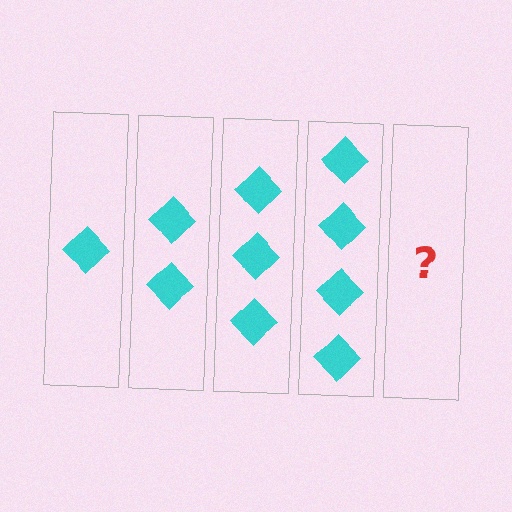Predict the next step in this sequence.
The next step is 5 diamonds.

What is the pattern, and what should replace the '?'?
The pattern is that each step adds one more diamond. The '?' should be 5 diamonds.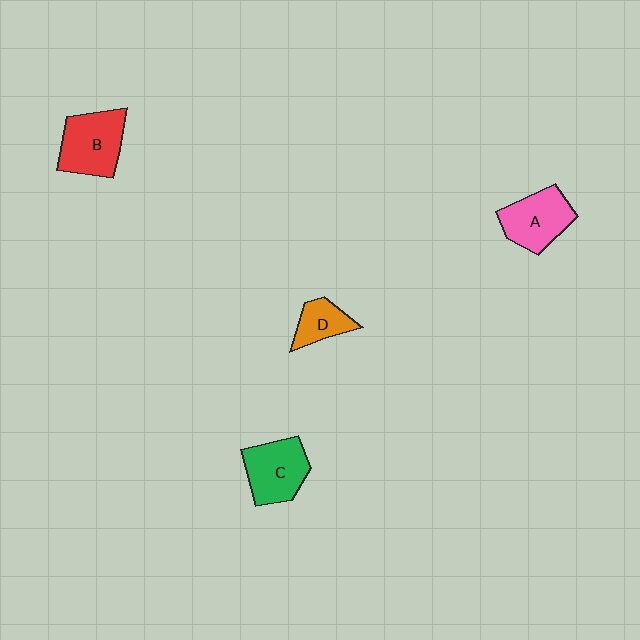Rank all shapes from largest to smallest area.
From largest to smallest: B (red), C (green), A (pink), D (orange).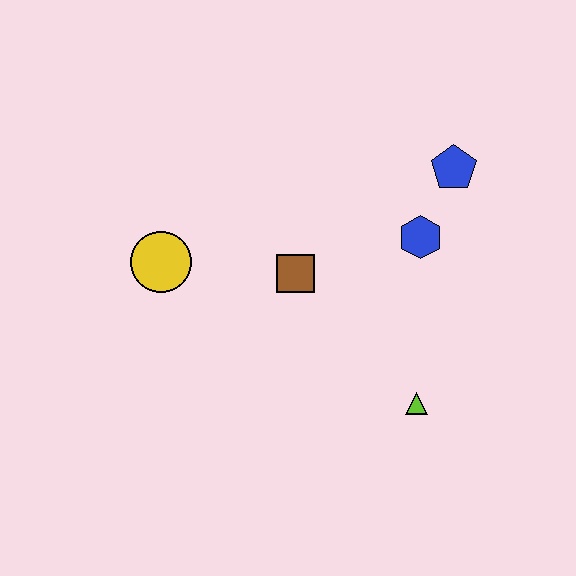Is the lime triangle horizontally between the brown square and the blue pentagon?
Yes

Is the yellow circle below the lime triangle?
No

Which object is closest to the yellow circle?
The brown square is closest to the yellow circle.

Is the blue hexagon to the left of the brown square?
No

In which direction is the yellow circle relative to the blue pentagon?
The yellow circle is to the left of the blue pentagon.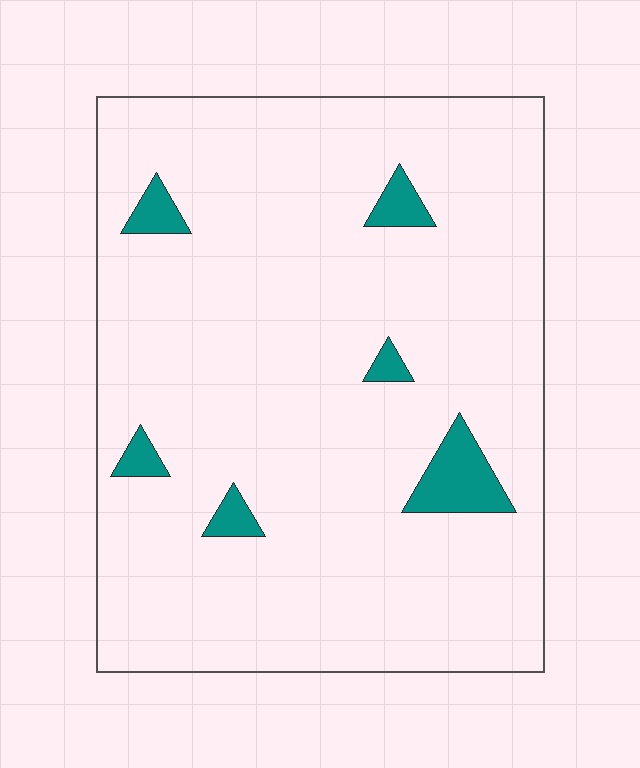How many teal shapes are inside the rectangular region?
6.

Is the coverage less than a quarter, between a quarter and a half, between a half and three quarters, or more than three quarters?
Less than a quarter.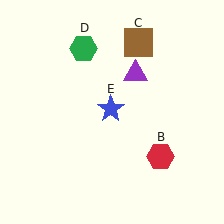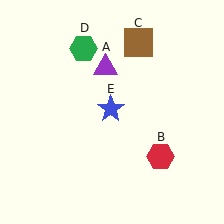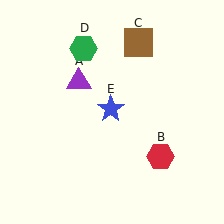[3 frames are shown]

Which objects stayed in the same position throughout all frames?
Red hexagon (object B) and brown square (object C) and green hexagon (object D) and blue star (object E) remained stationary.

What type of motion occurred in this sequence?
The purple triangle (object A) rotated counterclockwise around the center of the scene.